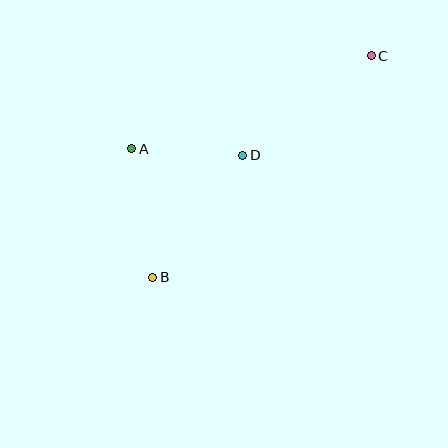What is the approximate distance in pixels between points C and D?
The distance between C and D is approximately 162 pixels.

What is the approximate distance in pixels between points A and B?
The distance between A and B is approximately 130 pixels.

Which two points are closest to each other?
Points A and D are closest to each other.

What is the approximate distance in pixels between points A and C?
The distance between A and C is approximately 257 pixels.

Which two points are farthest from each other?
Points B and C are farthest from each other.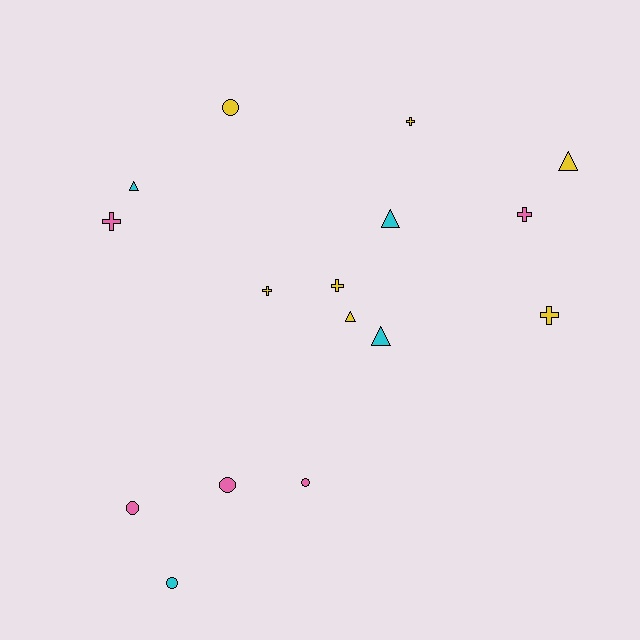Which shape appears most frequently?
Cross, with 6 objects.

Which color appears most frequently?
Yellow, with 7 objects.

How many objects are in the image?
There are 16 objects.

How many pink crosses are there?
There are 2 pink crosses.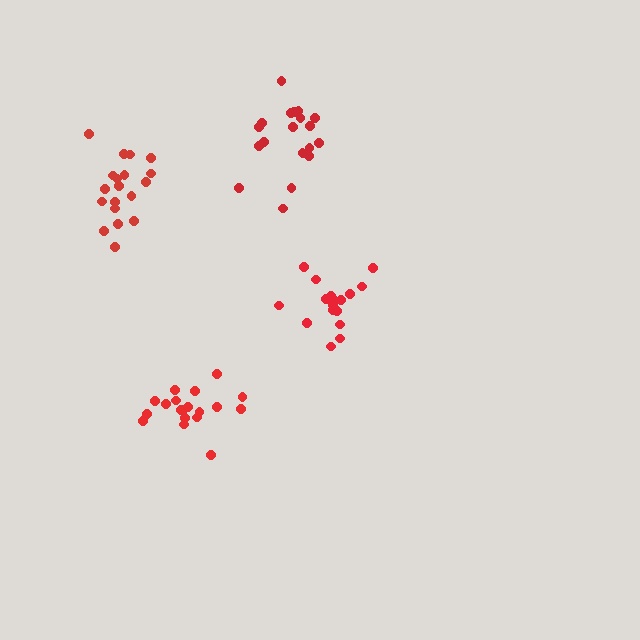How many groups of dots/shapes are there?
There are 4 groups.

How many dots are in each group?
Group 1: 19 dots, Group 2: 19 dots, Group 3: 17 dots, Group 4: 19 dots (74 total).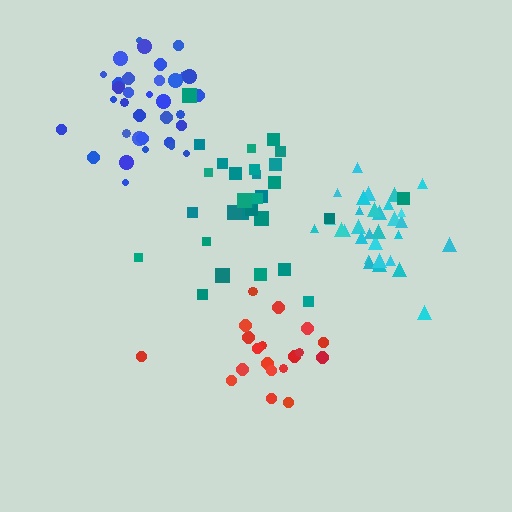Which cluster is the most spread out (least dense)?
Red.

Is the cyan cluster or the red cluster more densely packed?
Cyan.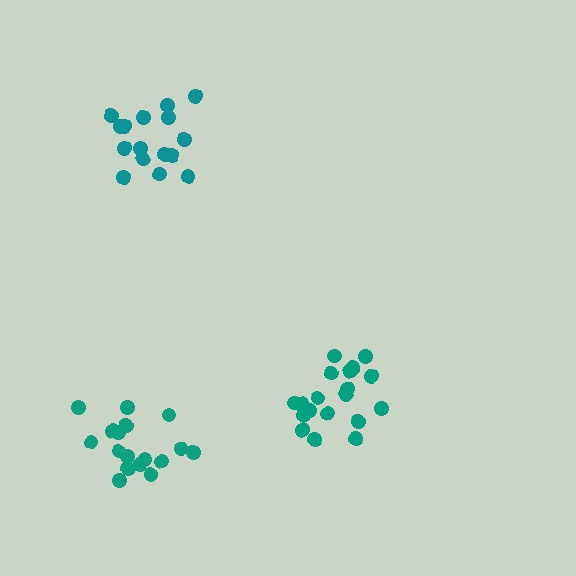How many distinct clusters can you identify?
There are 3 distinct clusters.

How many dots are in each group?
Group 1: 16 dots, Group 2: 19 dots, Group 3: 17 dots (52 total).